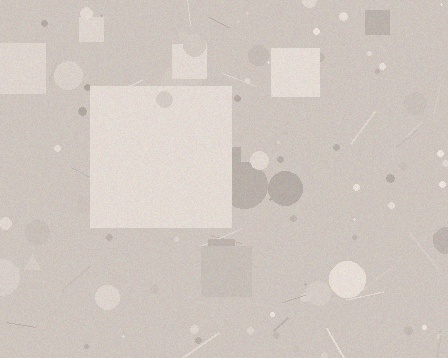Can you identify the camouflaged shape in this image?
The camouflaged shape is a square.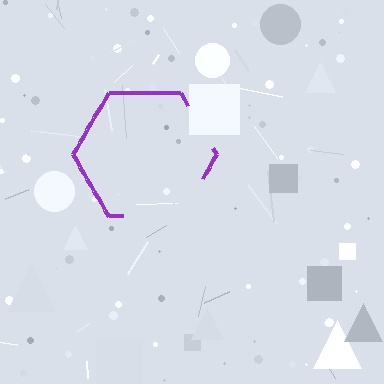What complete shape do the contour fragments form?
The contour fragments form a hexagon.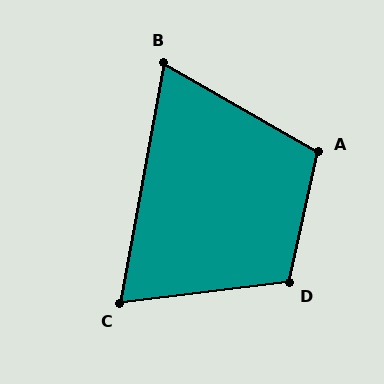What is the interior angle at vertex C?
Approximately 73 degrees (acute).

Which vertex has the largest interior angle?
D, at approximately 110 degrees.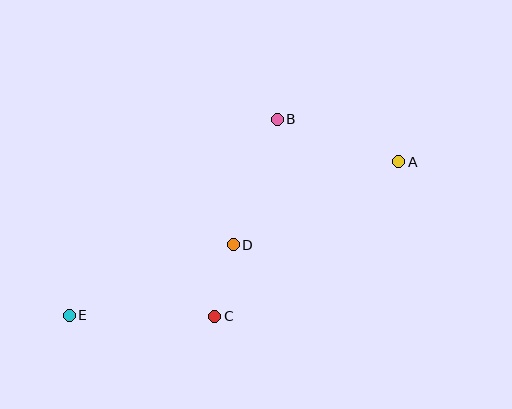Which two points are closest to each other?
Points C and D are closest to each other.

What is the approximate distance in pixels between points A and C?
The distance between A and C is approximately 240 pixels.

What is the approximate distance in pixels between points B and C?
The distance between B and C is approximately 207 pixels.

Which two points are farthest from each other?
Points A and E are farthest from each other.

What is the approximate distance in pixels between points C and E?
The distance between C and E is approximately 145 pixels.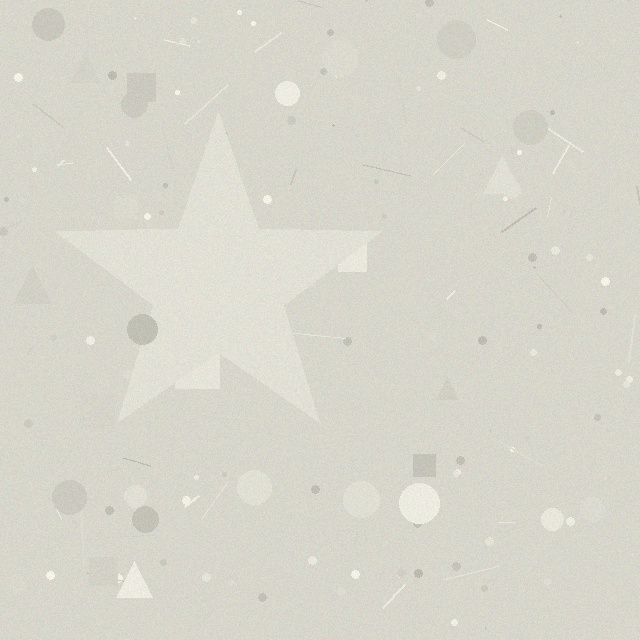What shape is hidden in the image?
A star is hidden in the image.